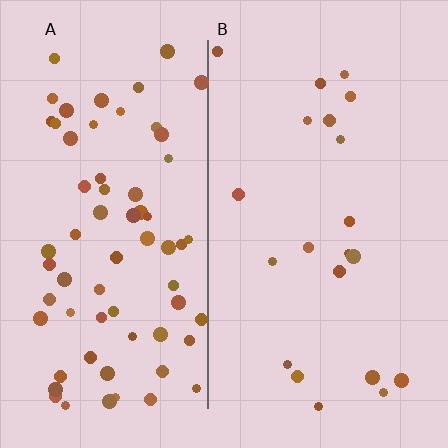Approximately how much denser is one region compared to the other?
Approximately 3.4× — region A over region B.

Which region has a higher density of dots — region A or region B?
A (the left).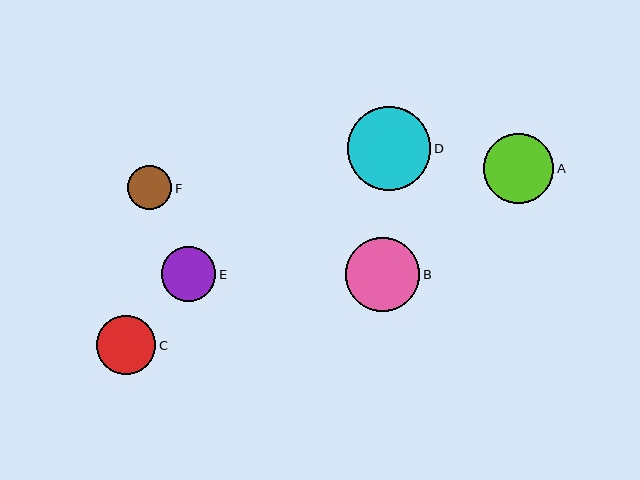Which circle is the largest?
Circle D is the largest with a size of approximately 84 pixels.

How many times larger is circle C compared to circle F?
Circle C is approximately 1.3 times the size of circle F.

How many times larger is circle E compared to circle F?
Circle E is approximately 1.2 times the size of circle F.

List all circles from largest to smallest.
From largest to smallest: D, B, A, C, E, F.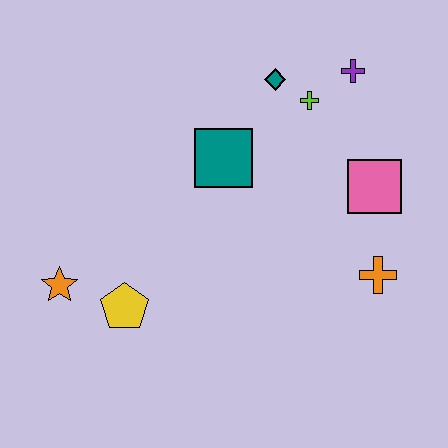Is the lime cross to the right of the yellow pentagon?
Yes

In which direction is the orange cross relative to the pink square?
The orange cross is below the pink square.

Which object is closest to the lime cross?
The teal diamond is closest to the lime cross.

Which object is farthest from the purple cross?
The orange star is farthest from the purple cross.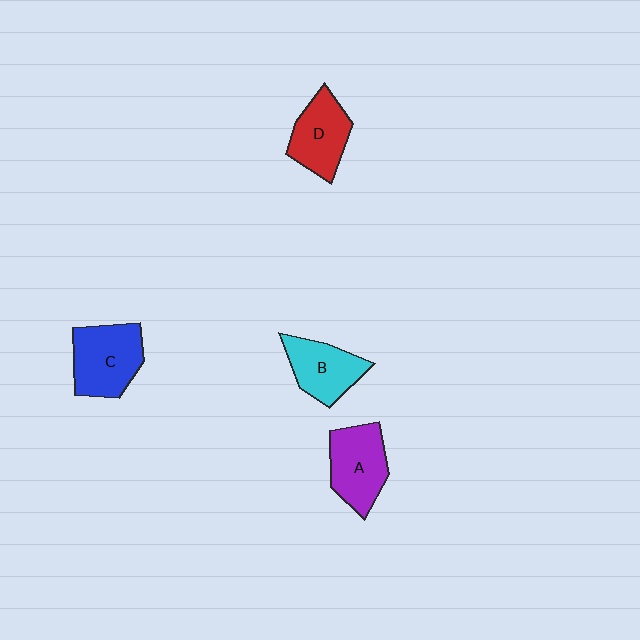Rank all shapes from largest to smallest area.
From largest to smallest: C (blue), A (purple), D (red), B (cyan).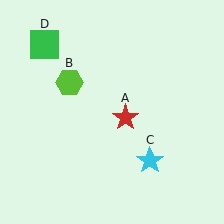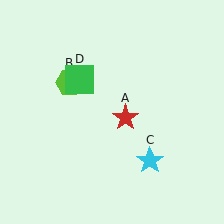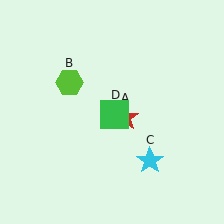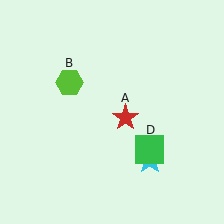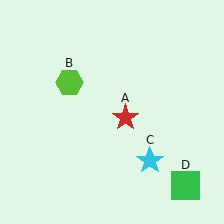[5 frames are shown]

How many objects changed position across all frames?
1 object changed position: green square (object D).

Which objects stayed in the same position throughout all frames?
Red star (object A) and lime hexagon (object B) and cyan star (object C) remained stationary.